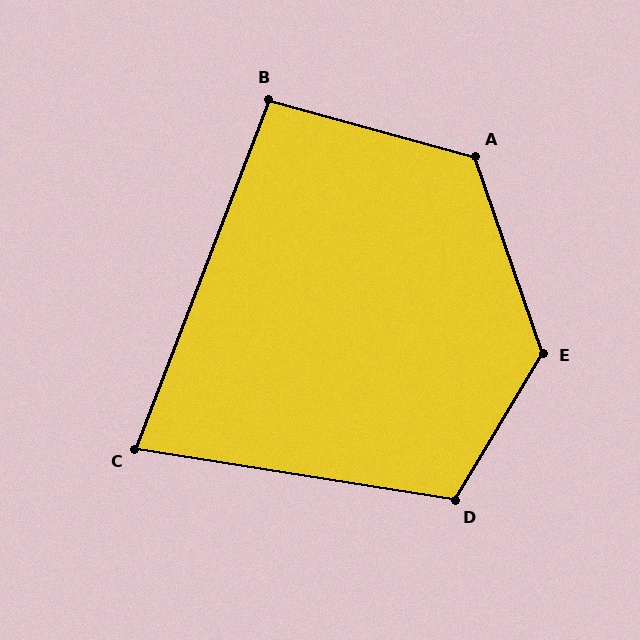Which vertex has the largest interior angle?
E, at approximately 130 degrees.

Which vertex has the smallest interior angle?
C, at approximately 78 degrees.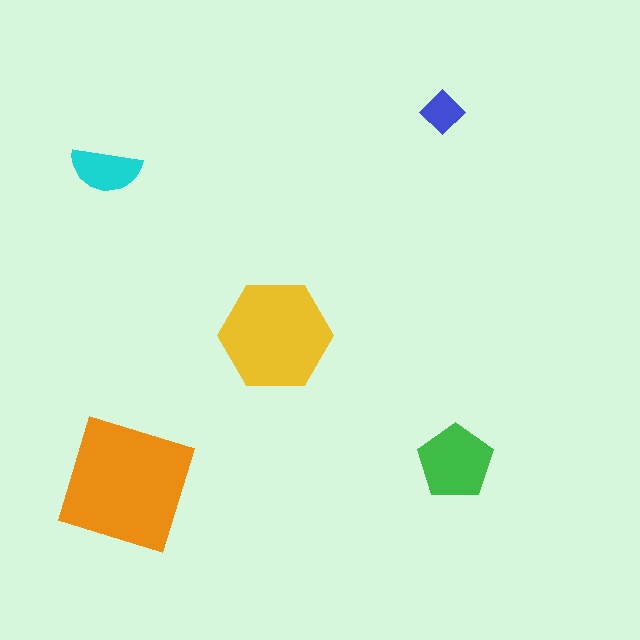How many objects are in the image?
There are 5 objects in the image.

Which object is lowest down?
The orange square is bottommost.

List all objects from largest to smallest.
The orange square, the yellow hexagon, the green pentagon, the cyan semicircle, the blue diamond.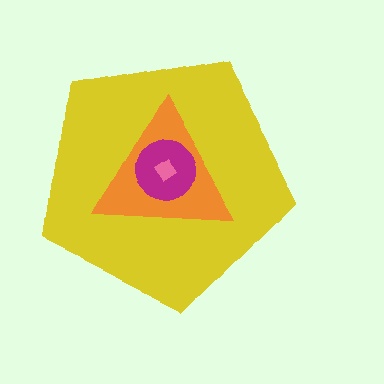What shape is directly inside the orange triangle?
The magenta circle.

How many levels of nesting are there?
4.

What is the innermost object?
The pink diamond.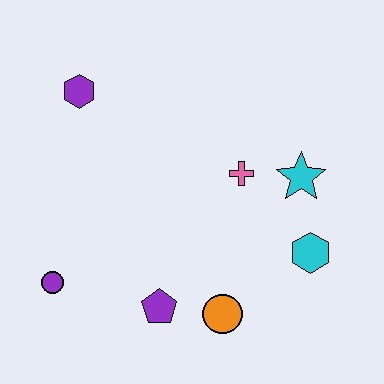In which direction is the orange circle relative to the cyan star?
The orange circle is below the cyan star.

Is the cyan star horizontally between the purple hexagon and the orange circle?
No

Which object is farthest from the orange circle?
The purple hexagon is farthest from the orange circle.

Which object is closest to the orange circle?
The purple pentagon is closest to the orange circle.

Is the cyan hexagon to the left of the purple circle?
No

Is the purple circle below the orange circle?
No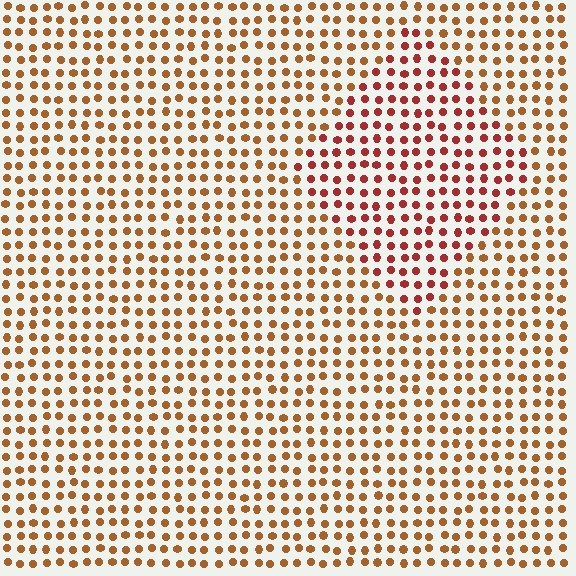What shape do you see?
I see a diamond.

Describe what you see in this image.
The image is filled with small brown elements in a uniform arrangement. A diamond-shaped region is visible where the elements are tinted to a slightly different hue, forming a subtle color boundary.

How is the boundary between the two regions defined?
The boundary is defined purely by a slight shift in hue (about 29 degrees). Spacing, size, and orientation are identical on both sides.